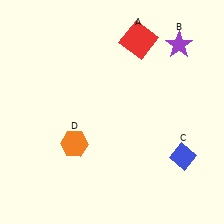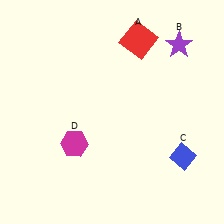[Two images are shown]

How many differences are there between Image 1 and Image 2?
There is 1 difference between the two images.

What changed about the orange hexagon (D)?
In Image 1, D is orange. In Image 2, it changed to magenta.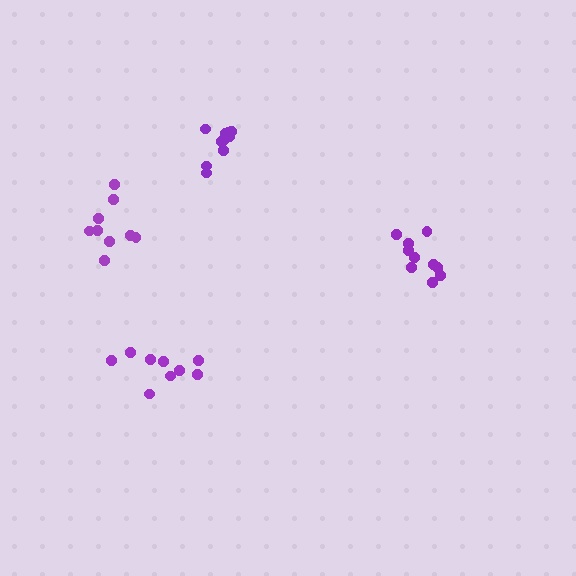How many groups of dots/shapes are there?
There are 4 groups.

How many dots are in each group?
Group 1: 10 dots, Group 2: 11 dots, Group 3: 9 dots, Group 4: 9 dots (39 total).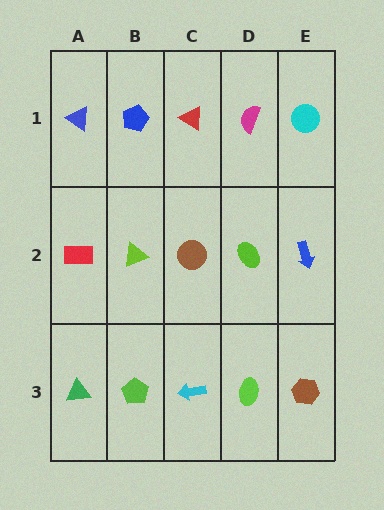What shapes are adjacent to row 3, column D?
A lime ellipse (row 2, column D), a cyan arrow (row 3, column C), a brown hexagon (row 3, column E).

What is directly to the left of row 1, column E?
A magenta semicircle.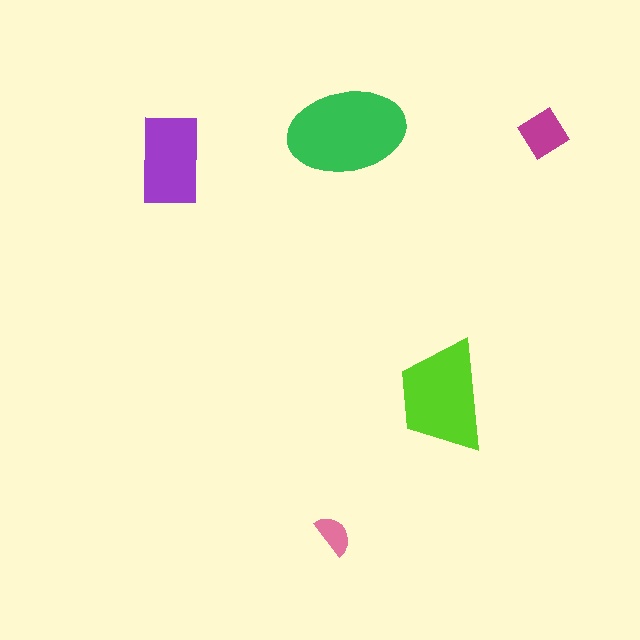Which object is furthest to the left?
The purple rectangle is leftmost.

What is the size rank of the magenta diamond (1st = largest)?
4th.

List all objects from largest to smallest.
The green ellipse, the lime trapezoid, the purple rectangle, the magenta diamond, the pink semicircle.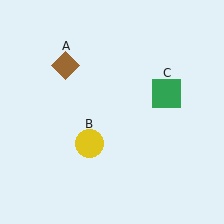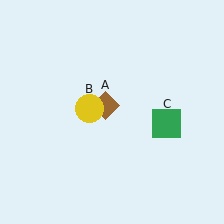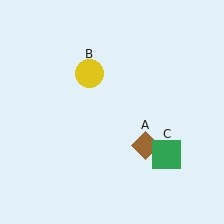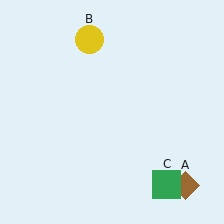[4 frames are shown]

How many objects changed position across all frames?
3 objects changed position: brown diamond (object A), yellow circle (object B), green square (object C).